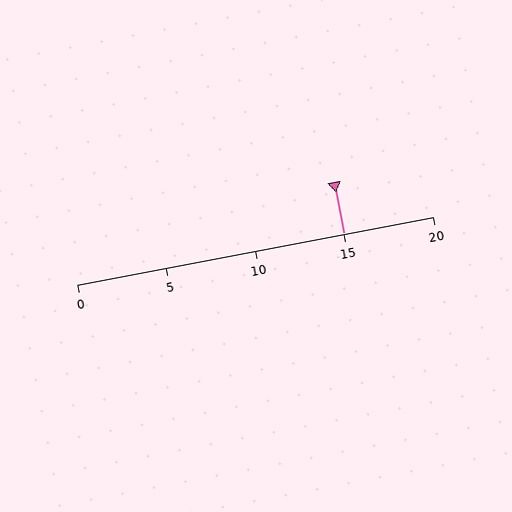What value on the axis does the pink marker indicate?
The marker indicates approximately 15.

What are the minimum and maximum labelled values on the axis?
The axis runs from 0 to 20.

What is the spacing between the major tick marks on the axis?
The major ticks are spaced 5 apart.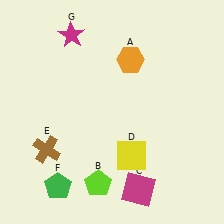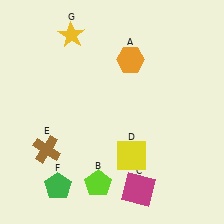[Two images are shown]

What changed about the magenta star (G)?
In Image 1, G is magenta. In Image 2, it changed to yellow.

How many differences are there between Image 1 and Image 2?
There is 1 difference between the two images.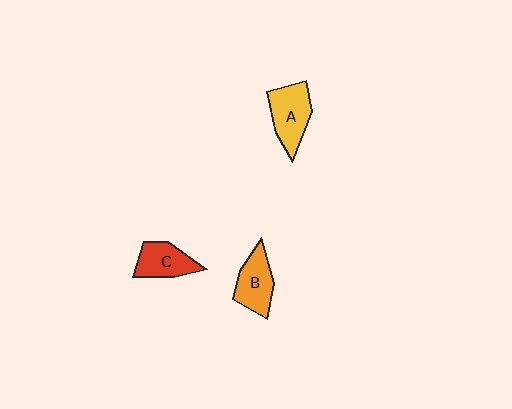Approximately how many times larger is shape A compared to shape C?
Approximately 1.2 times.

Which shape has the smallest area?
Shape C (red).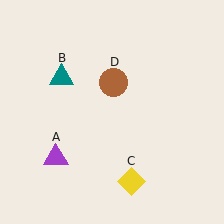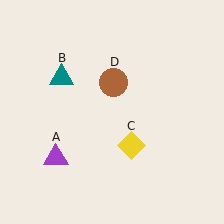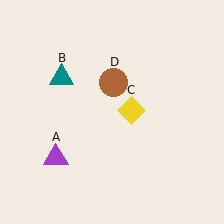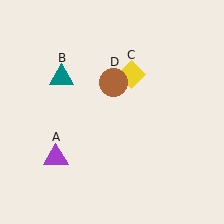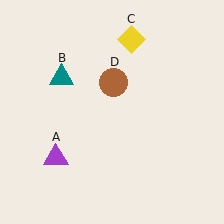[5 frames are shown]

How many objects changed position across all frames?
1 object changed position: yellow diamond (object C).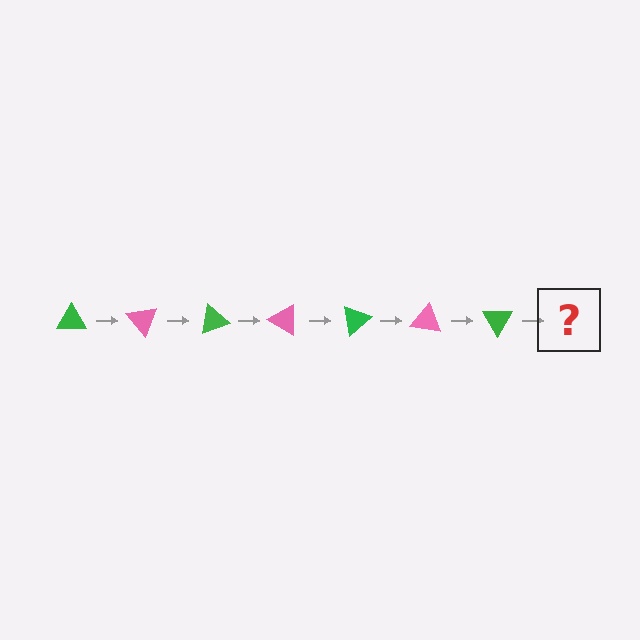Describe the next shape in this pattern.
It should be a pink triangle, rotated 350 degrees from the start.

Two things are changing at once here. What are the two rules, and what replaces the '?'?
The two rules are that it rotates 50 degrees each step and the color cycles through green and pink. The '?' should be a pink triangle, rotated 350 degrees from the start.